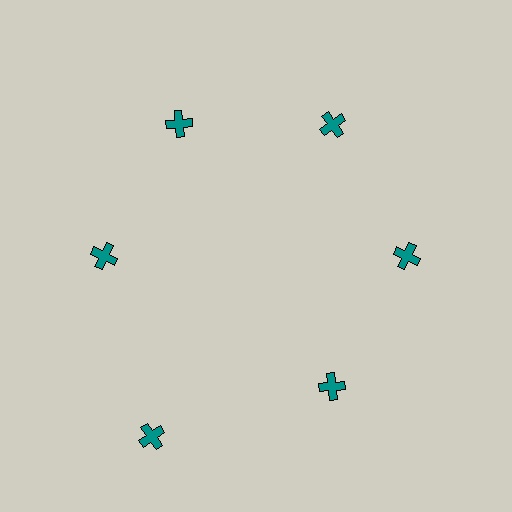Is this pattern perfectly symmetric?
No. The 6 teal crosses are arranged in a ring, but one element near the 7 o'clock position is pushed outward from the center, breaking the 6-fold rotational symmetry.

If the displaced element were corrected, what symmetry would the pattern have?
It would have 6-fold rotational symmetry — the pattern would map onto itself every 60 degrees.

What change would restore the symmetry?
The symmetry would be restored by moving it inward, back onto the ring so that all 6 crosses sit at equal angles and equal distance from the center.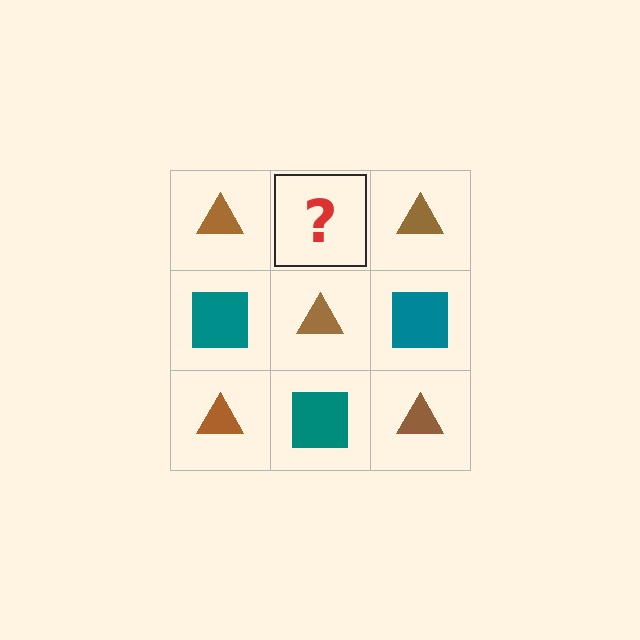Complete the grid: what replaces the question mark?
The question mark should be replaced with a teal square.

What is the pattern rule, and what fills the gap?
The rule is that it alternates brown triangle and teal square in a checkerboard pattern. The gap should be filled with a teal square.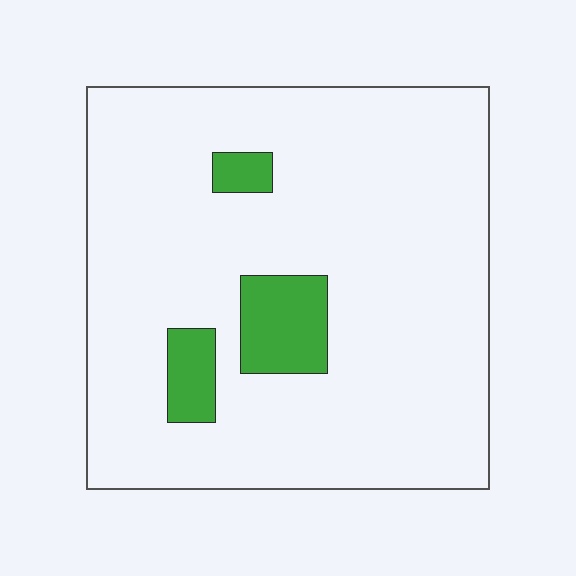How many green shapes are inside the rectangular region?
3.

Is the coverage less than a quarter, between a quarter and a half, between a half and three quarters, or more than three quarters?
Less than a quarter.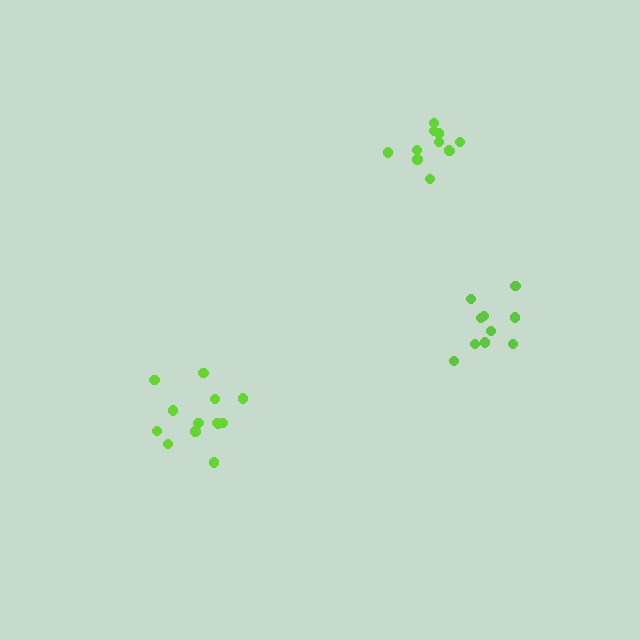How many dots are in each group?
Group 1: 13 dots, Group 2: 10 dots, Group 3: 11 dots (34 total).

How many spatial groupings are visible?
There are 3 spatial groupings.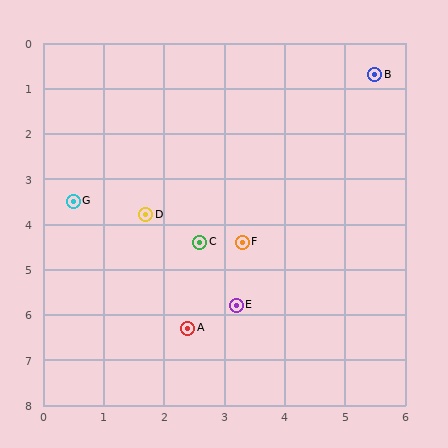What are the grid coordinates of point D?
Point D is at approximately (1.7, 3.8).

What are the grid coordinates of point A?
Point A is at approximately (2.4, 6.3).